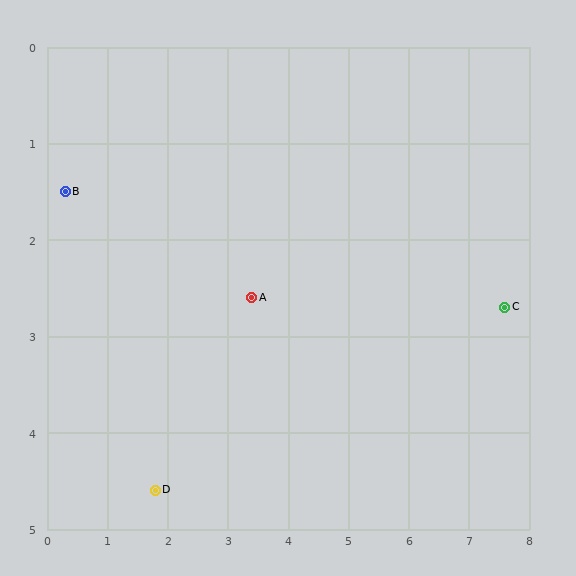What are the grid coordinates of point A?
Point A is at approximately (3.4, 2.6).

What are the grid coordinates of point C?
Point C is at approximately (7.6, 2.7).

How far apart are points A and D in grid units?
Points A and D are about 2.6 grid units apart.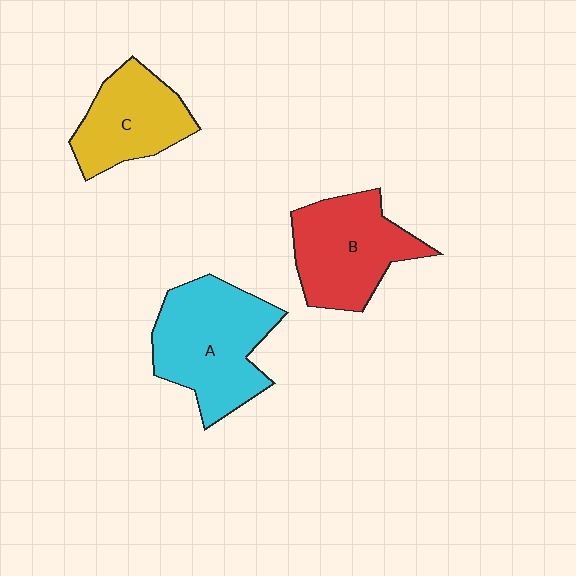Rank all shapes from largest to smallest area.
From largest to smallest: A (cyan), B (red), C (yellow).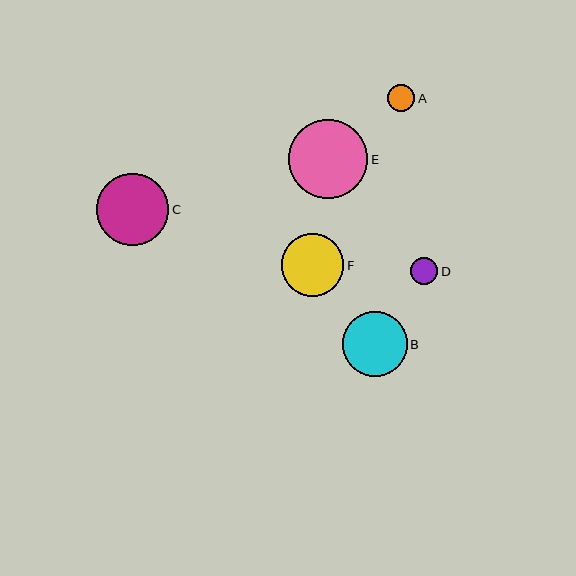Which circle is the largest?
Circle E is the largest with a size of approximately 80 pixels.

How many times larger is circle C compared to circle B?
Circle C is approximately 1.1 times the size of circle B.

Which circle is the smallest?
Circle D is the smallest with a size of approximately 27 pixels.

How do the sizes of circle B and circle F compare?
Circle B and circle F are approximately the same size.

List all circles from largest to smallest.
From largest to smallest: E, C, B, F, A, D.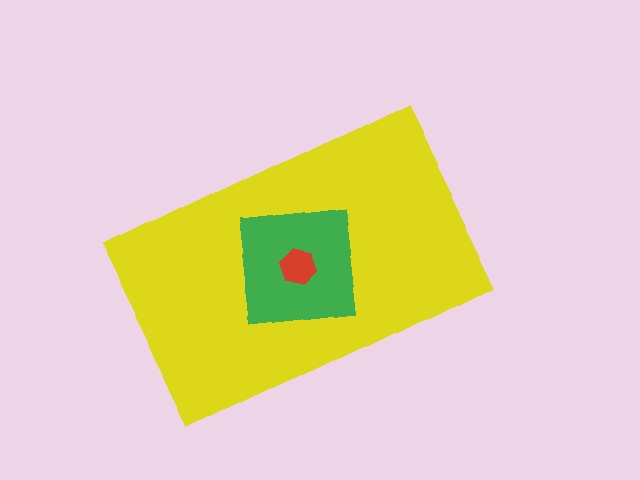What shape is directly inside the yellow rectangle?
The green square.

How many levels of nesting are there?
3.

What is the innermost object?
The red hexagon.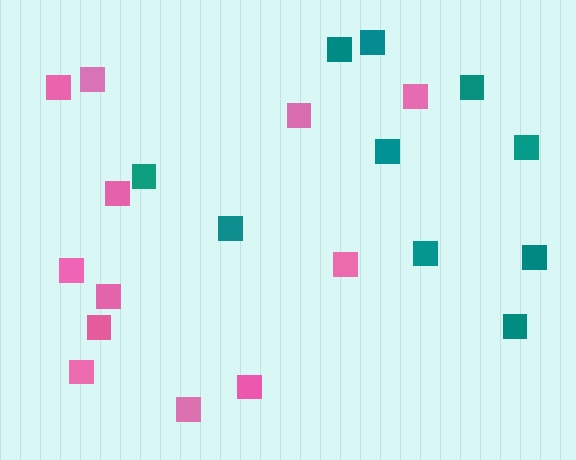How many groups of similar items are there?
There are 2 groups: one group of teal squares (10) and one group of pink squares (12).